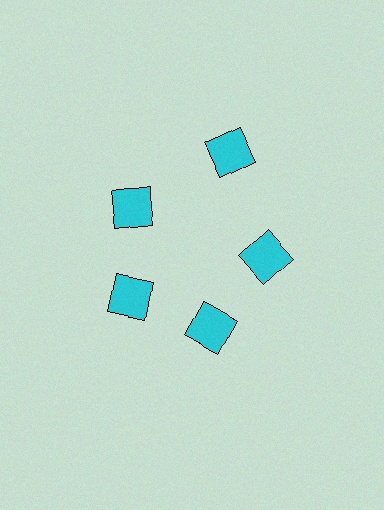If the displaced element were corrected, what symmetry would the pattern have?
It would have 5-fold rotational symmetry — the pattern would map onto itself every 72 degrees.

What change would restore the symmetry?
The symmetry would be restored by moving it inward, back onto the ring so that all 5 squares sit at equal angles and equal distance from the center.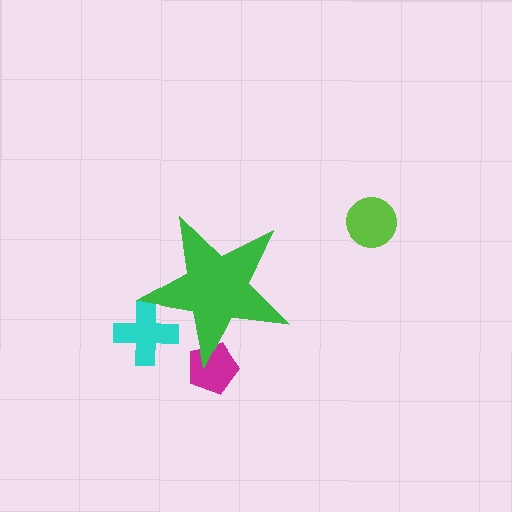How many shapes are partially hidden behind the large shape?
2 shapes are partially hidden.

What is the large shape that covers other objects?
A green star.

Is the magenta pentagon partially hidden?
Yes, the magenta pentagon is partially hidden behind the green star.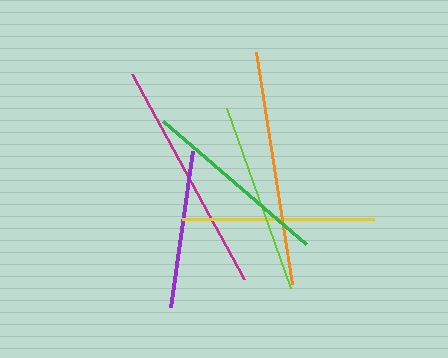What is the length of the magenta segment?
The magenta segment is approximately 235 pixels long.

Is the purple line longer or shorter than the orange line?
The orange line is longer than the purple line.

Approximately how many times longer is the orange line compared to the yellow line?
The orange line is approximately 1.2 times the length of the yellow line.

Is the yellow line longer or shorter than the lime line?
The yellow line is longer than the lime line.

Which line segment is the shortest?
The purple line is the shortest at approximately 157 pixels.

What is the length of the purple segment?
The purple segment is approximately 157 pixels long.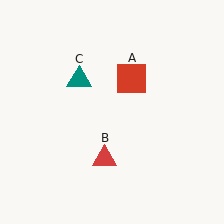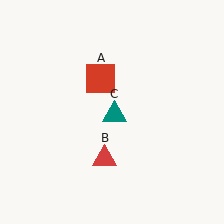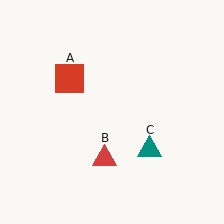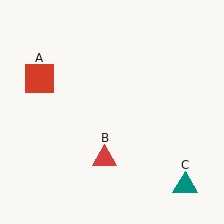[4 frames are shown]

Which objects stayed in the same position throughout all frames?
Red triangle (object B) remained stationary.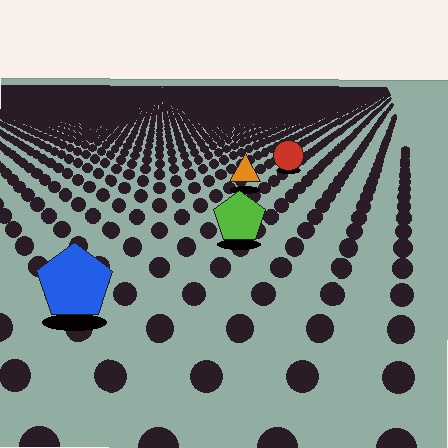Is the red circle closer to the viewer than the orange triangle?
No. The orange triangle is closer — you can tell from the texture gradient: the ground texture is coarser near it.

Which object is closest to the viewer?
The blue pentagon is closest. The texture marks near it are larger and more spread out.